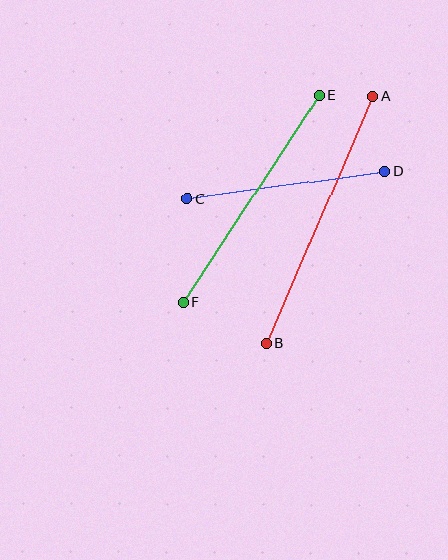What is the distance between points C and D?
The distance is approximately 199 pixels.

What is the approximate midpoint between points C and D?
The midpoint is at approximately (286, 185) pixels.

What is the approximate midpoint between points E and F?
The midpoint is at approximately (251, 198) pixels.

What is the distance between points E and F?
The distance is approximately 248 pixels.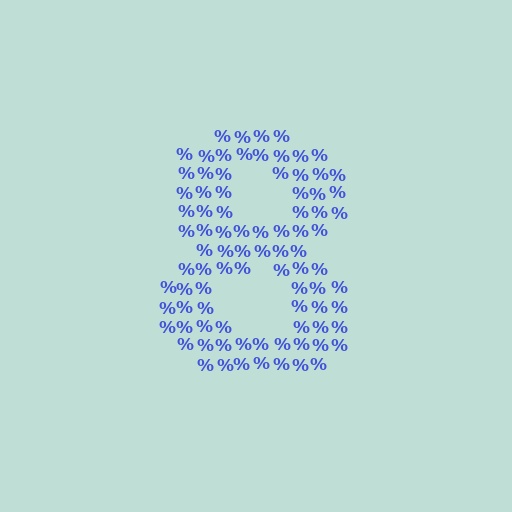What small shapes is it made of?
It is made of small percent signs.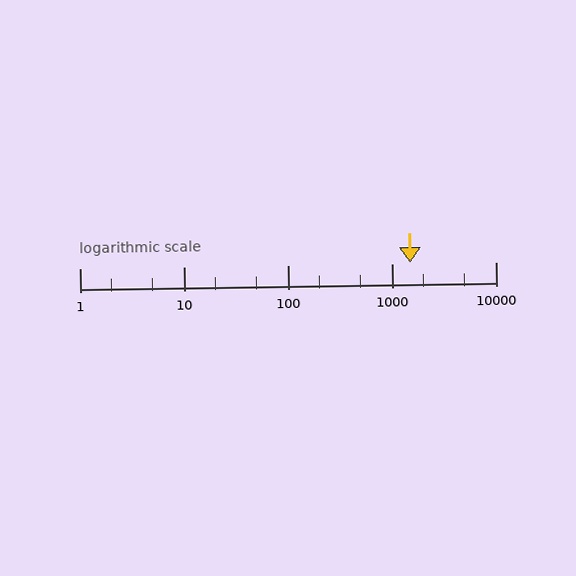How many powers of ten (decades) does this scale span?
The scale spans 4 decades, from 1 to 10000.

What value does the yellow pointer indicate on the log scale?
The pointer indicates approximately 1500.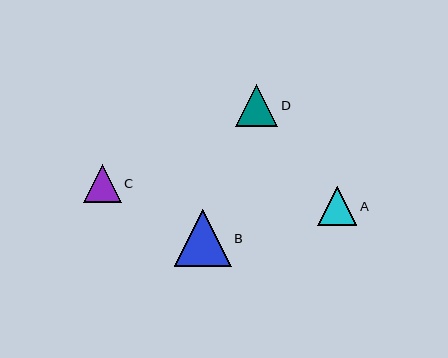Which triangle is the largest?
Triangle B is the largest with a size of approximately 57 pixels.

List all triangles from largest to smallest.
From largest to smallest: B, D, A, C.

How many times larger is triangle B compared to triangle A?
Triangle B is approximately 1.4 times the size of triangle A.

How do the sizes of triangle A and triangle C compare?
Triangle A and triangle C are approximately the same size.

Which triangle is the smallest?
Triangle C is the smallest with a size of approximately 38 pixels.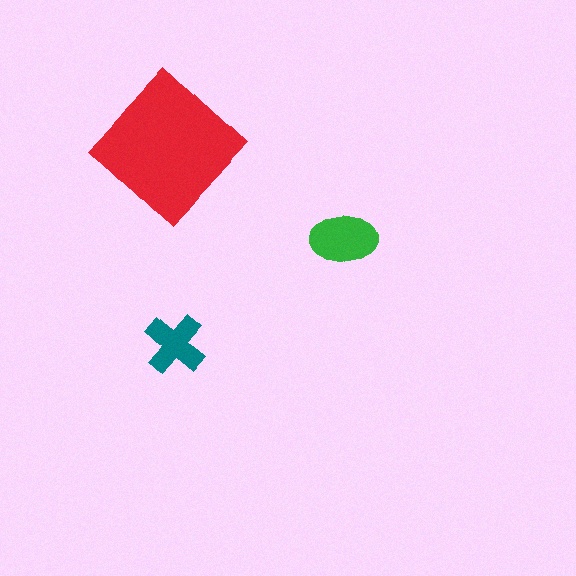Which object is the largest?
The red diamond.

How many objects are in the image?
There are 3 objects in the image.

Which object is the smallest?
The teal cross.